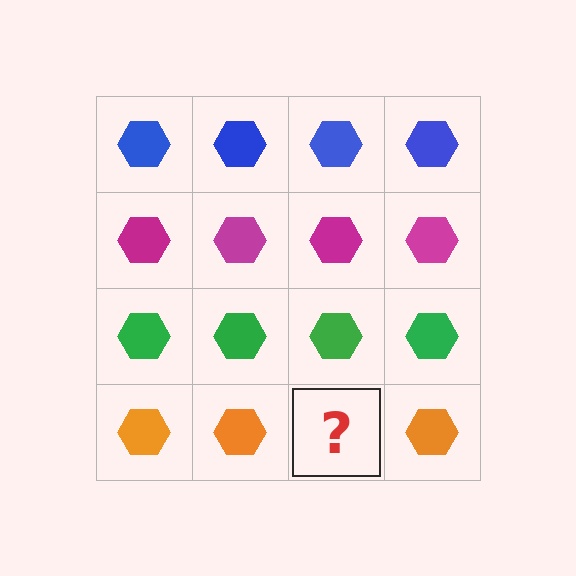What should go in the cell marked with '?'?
The missing cell should contain an orange hexagon.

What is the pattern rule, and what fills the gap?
The rule is that each row has a consistent color. The gap should be filled with an orange hexagon.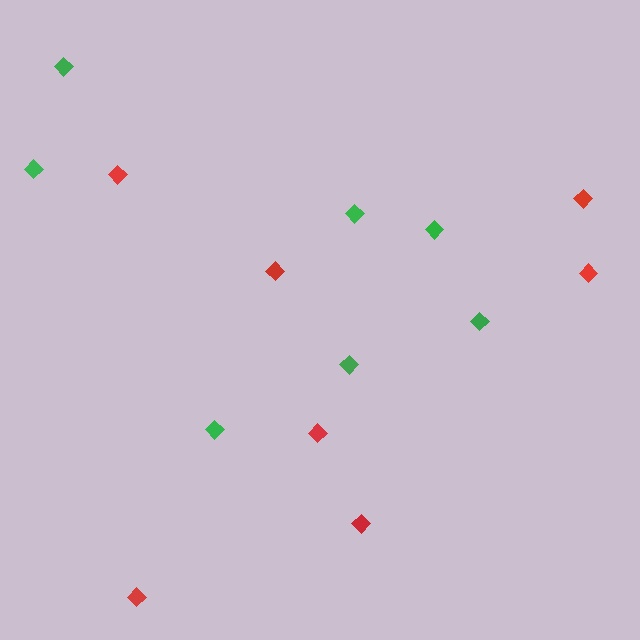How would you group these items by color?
There are 2 groups: one group of red diamonds (7) and one group of green diamonds (7).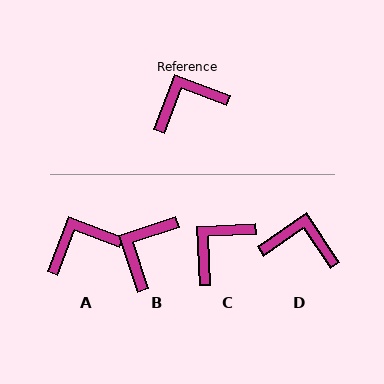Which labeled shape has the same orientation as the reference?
A.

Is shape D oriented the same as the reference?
No, it is off by about 35 degrees.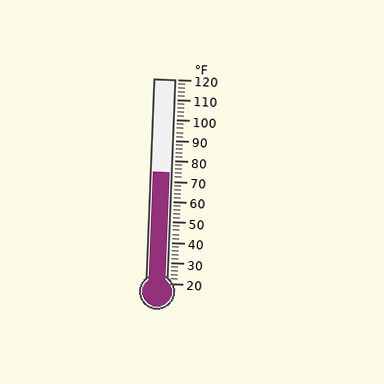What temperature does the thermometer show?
The thermometer shows approximately 74°F.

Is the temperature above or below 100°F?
The temperature is below 100°F.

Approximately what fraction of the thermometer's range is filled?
The thermometer is filled to approximately 55% of its range.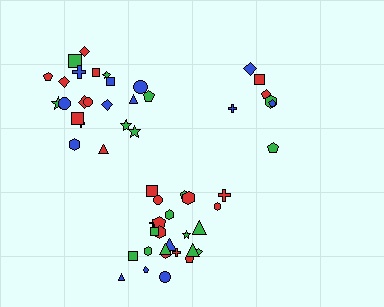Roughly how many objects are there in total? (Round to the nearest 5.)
Roughly 55 objects in total.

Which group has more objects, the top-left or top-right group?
The top-left group.